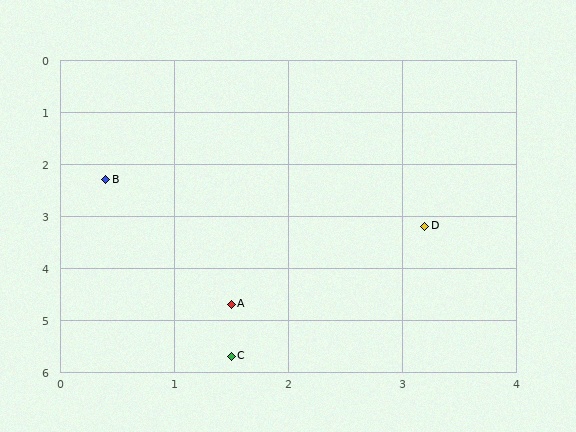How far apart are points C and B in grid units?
Points C and B are about 3.6 grid units apart.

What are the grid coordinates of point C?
Point C is at approximately (1.5, 5.7).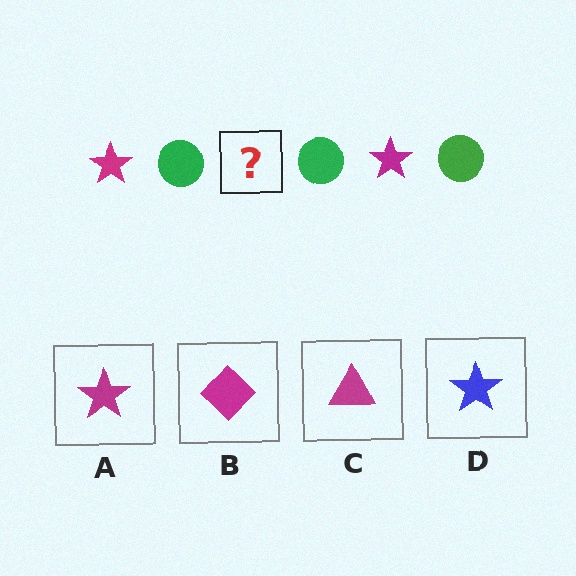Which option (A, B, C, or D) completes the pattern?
A.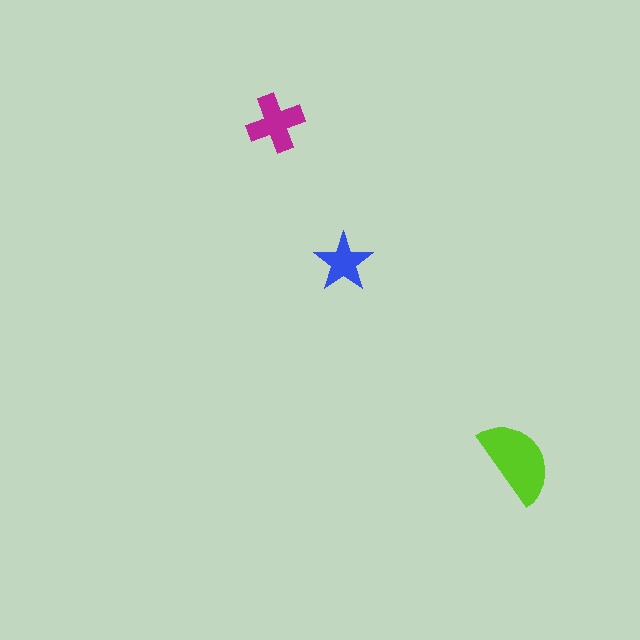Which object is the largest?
The lime semicircle.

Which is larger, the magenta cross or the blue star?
The magenta cross.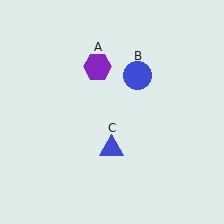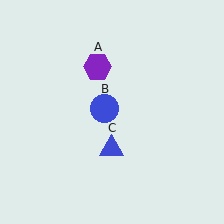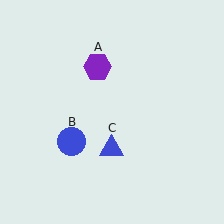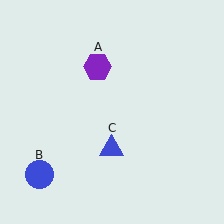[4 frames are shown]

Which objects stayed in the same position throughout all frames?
Purple hexagon (object A) and blue triangle (object C) remained stationary.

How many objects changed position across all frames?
1 object changed position: blue circle (object B).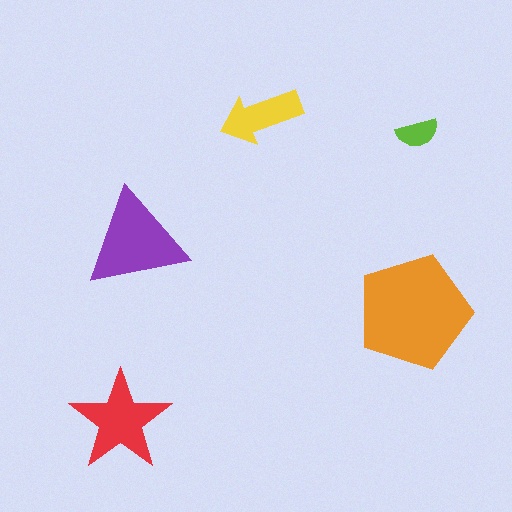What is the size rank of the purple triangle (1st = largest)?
2nd.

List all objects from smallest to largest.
The lime semicircle, the yellow arrow, the red star, the purple triangle, the orange pentagon.